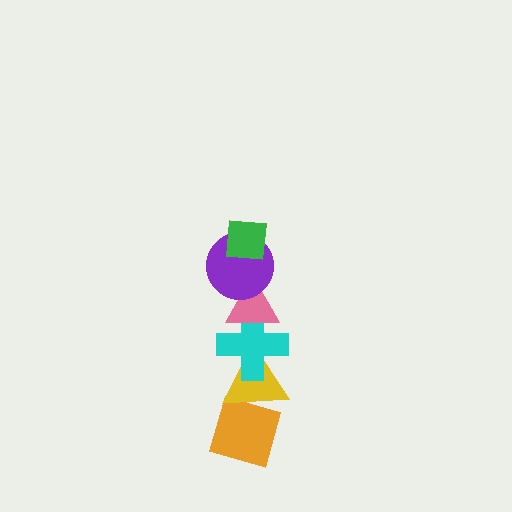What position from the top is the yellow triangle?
The yellow triangle is 5th from the top.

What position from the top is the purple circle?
The purple circle is 2nd from the top.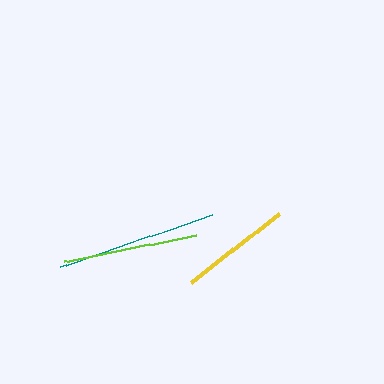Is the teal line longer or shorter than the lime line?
The teal line is longer than the lime line.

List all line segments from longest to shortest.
From longest to shortest: teal, lime, yellow.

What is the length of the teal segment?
The teal segment is approximately 161 pixels long.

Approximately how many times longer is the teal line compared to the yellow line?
The teal line is approximately 1.4 times the length of the yellow line.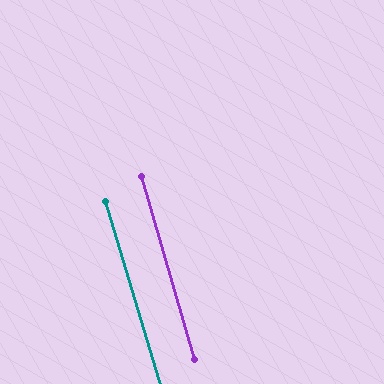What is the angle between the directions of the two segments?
Approximately 0 degrees.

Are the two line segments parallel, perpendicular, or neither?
Parallel — their directions differ by only 0.4°.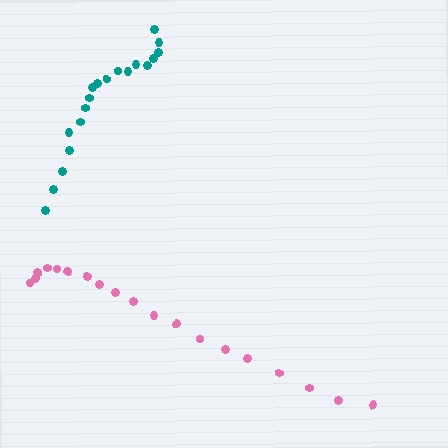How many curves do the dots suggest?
There are 2 distinct paths.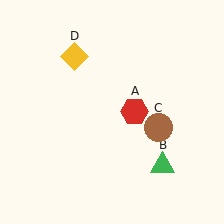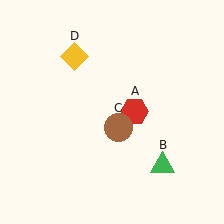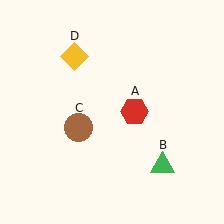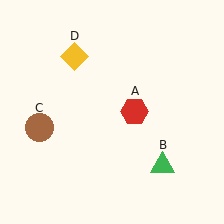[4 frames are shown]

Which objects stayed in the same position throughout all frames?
Red hexagon (object A) and green triangle (object B) and yellow diamond (object D) remained stationary.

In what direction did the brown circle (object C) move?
The brown circle (object C) moved left.